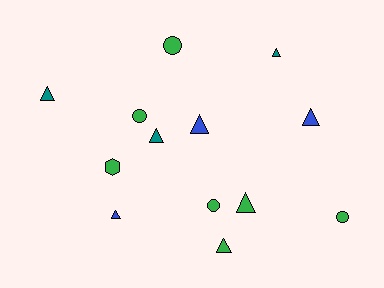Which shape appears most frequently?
Triangle, with 8 objects.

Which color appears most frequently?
Green, with 7 objects.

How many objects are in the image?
There are 13 objects.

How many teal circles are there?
There are no teal circles.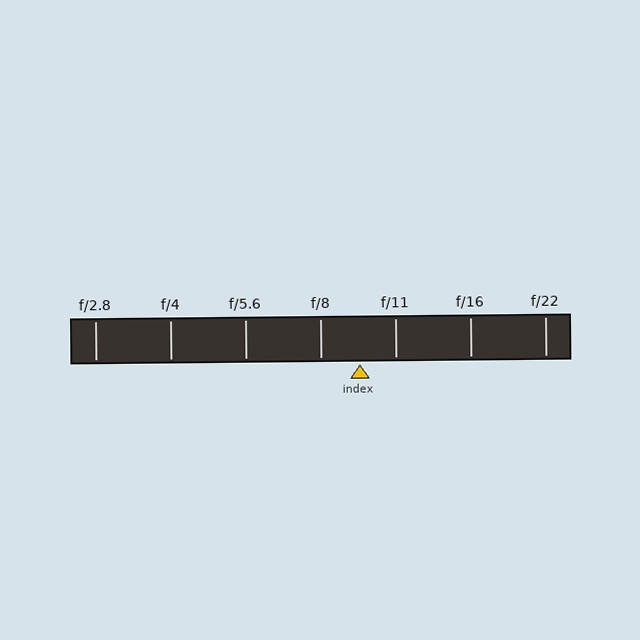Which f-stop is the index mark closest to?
The index mark is closest to f/11.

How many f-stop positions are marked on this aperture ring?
There are 7 f-stop positions marked.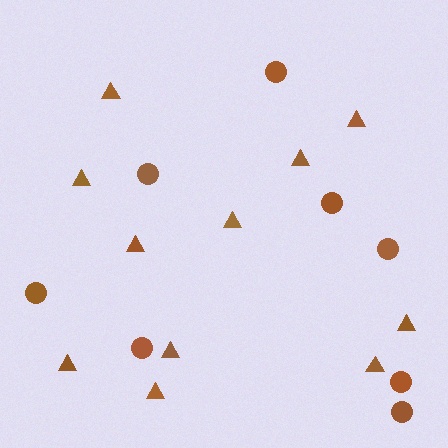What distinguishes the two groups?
There are 2 groups: one group of triangles (11) and one group of circles (8).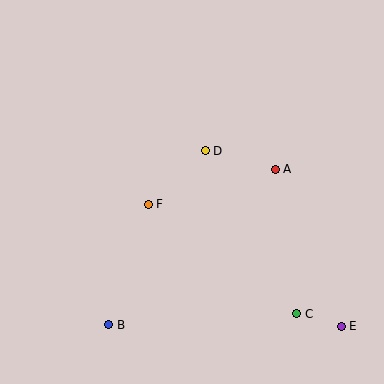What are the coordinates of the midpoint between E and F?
The midpoint between E and F is at (245, 265).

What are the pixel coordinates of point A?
Point A is at (275, 169).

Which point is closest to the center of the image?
Point D at (205, 151) is closest to the center.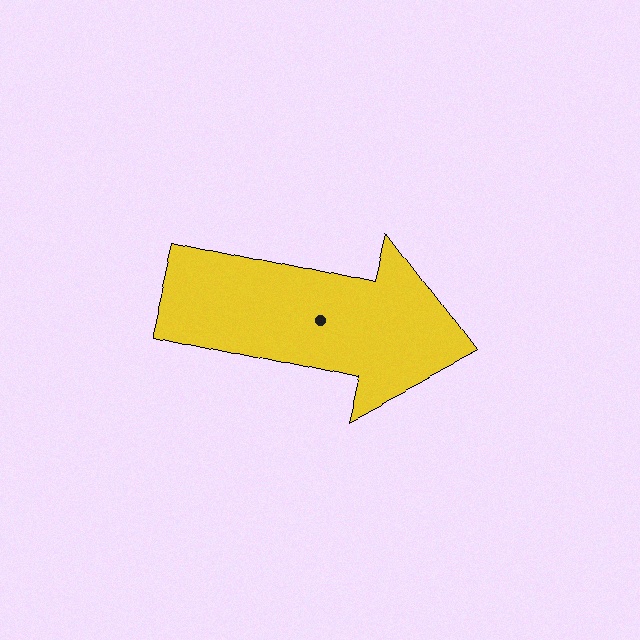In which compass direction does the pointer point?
East.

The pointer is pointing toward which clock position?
Roughly 3 o'clock.